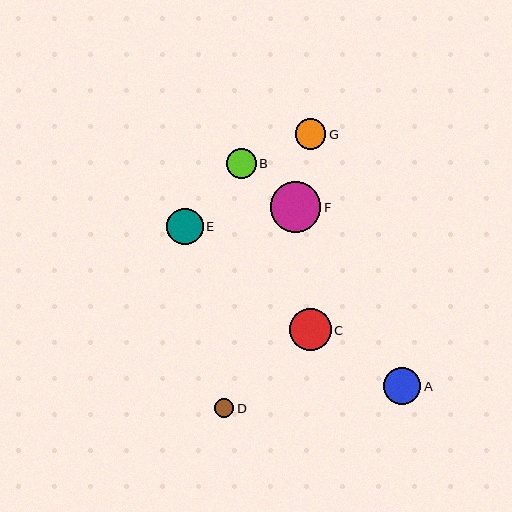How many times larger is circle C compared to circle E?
Circle C is approximately 1.1 times the size of circle E.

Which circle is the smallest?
Circle D is the smallest with a size of approximately 20 pixels.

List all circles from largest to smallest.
From largest to smallest: F, C, A, E, G, B, D.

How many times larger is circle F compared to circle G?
Circle F is approximately 1.7 times the size of circle G.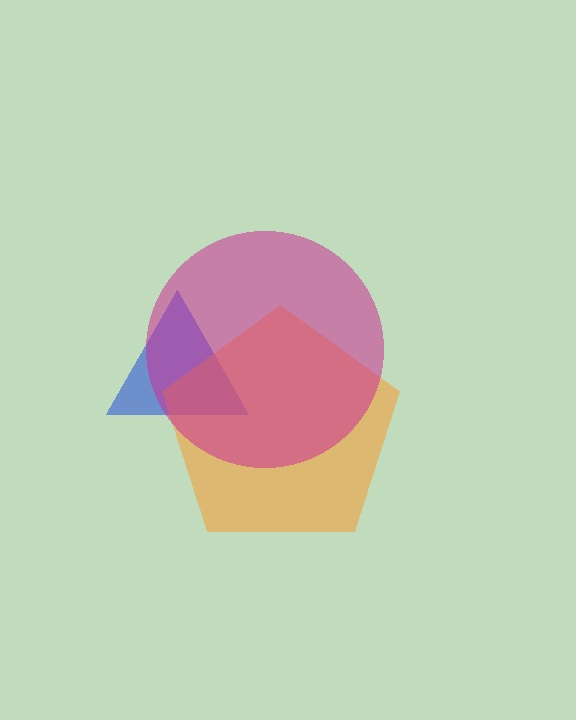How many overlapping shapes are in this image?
There are 3 overlapping shapes in the image.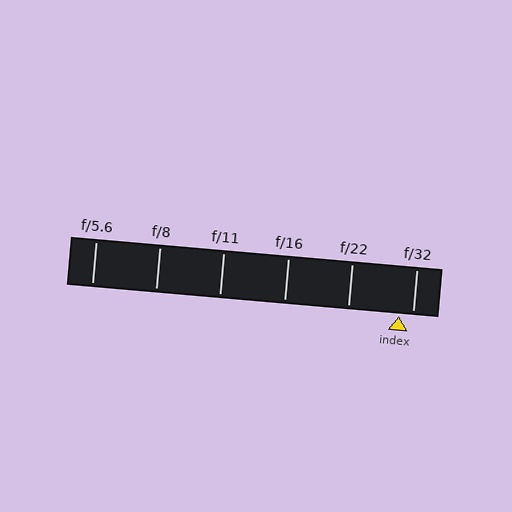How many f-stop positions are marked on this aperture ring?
There are 6 f-stop positions marked.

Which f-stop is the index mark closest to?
The index mark is closest to f/32.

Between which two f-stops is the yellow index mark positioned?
The index mark is between f/22 and f/32.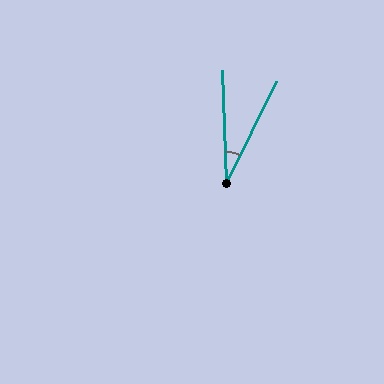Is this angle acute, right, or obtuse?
It is acute.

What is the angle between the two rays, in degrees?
Approximately 28 degrees.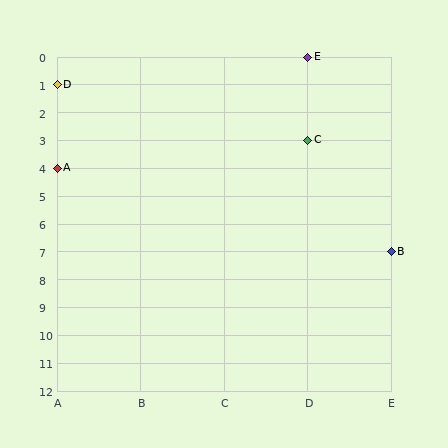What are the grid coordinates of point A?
Point A is at grid coordinates (A, 4).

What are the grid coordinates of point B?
Point B is at grid coordinates (E, 7).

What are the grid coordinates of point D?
Point D is at grid coordinates (A, 1).